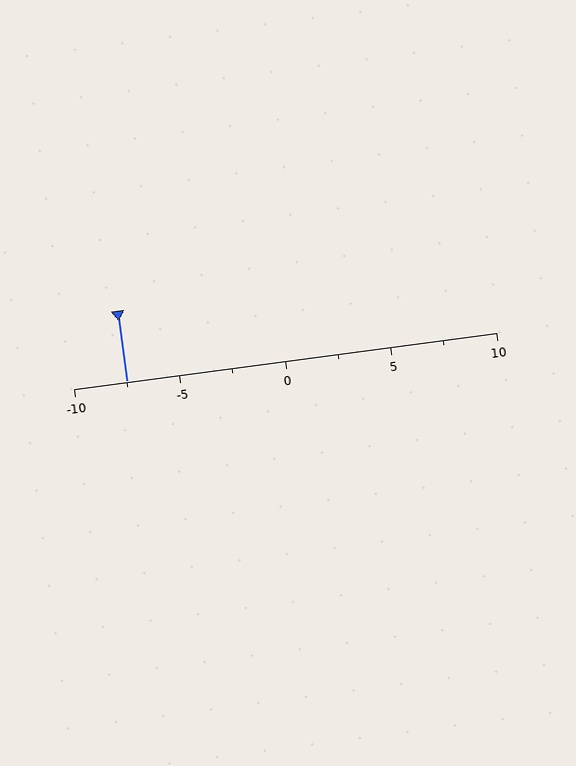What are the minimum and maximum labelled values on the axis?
The axis runs from -10 to 10.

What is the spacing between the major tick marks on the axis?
The major ticks are spaced 5 apart.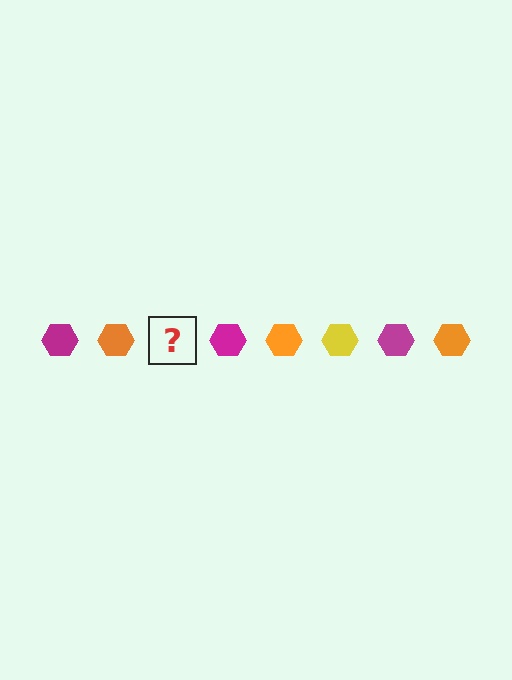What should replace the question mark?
The question mark should be replaced with a yellow hexagon.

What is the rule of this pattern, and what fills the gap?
The rule is that the pattern cycles through magenta, orange, yellow hexagons. The gap should be filled with a yellow hexagon.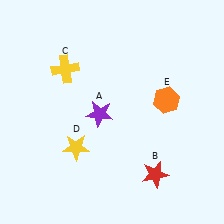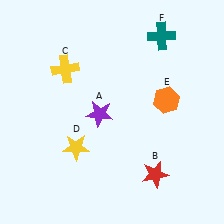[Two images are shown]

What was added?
A teal cross (F) was added in Image 2.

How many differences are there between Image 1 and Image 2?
There is 1 difference between the two images.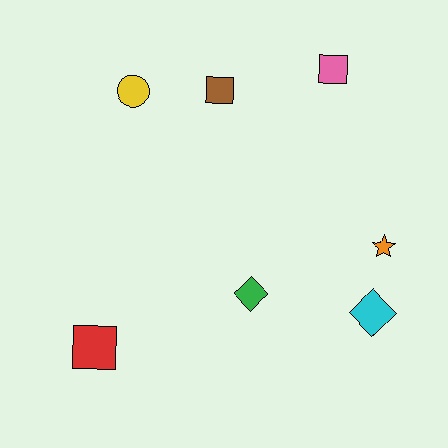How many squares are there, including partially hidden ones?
There are 3 squares.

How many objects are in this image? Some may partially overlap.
There are 7 objects.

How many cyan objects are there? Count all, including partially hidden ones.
There is 1 cyan object.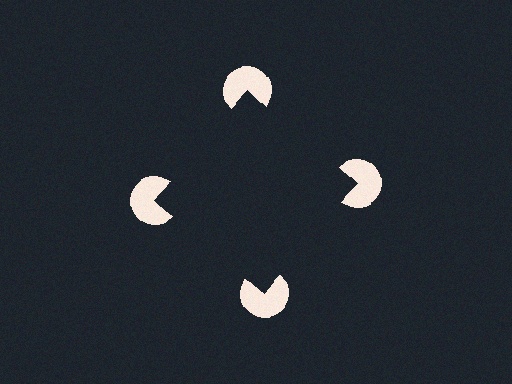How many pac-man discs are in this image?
There are 4 — one at each vertex of the illusory square.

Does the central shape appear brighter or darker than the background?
It typically appears slightly darker than the background, even though no actual brightness change is drawn.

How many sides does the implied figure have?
4 sides.